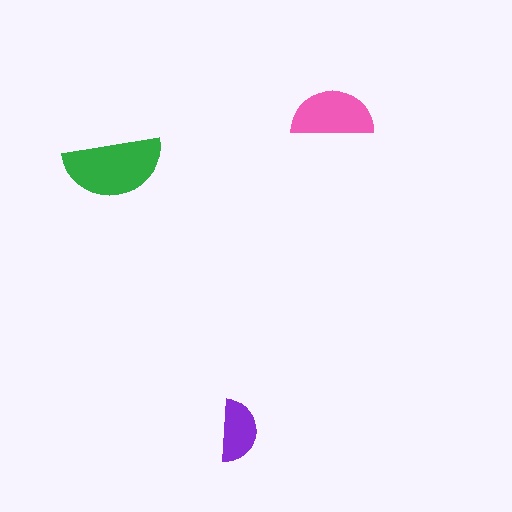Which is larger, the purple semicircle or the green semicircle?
The green one.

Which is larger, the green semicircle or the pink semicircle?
The green one.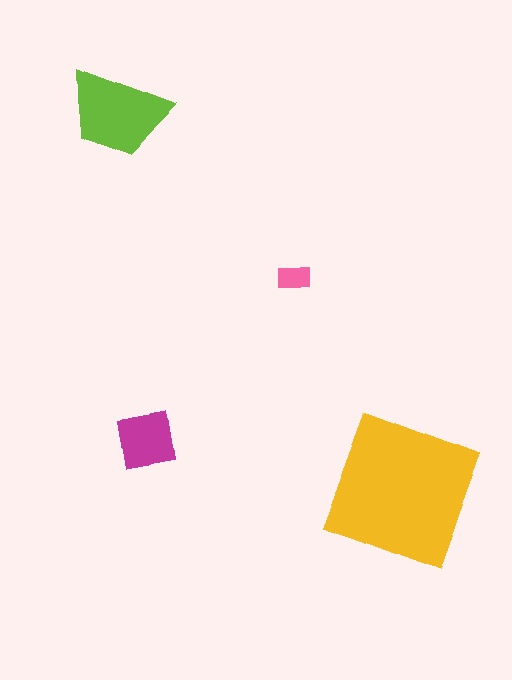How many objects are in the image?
There are 4 objects in the image.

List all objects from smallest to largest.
The pink rectangle, the magenta square, the lime trapezoid, the yellow square.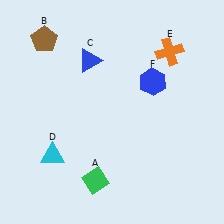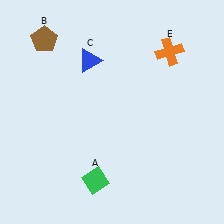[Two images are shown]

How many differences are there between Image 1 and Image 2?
There are 2 differences between the two images.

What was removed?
The blue hexagon (F), the cyan triangle (D) were removed in Image 2.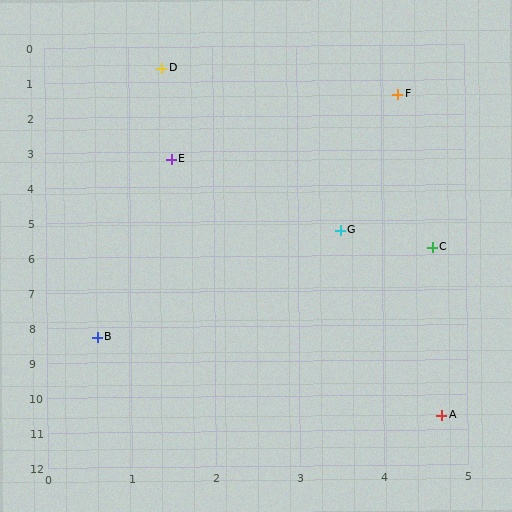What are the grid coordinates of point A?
Point A is at approximately (4.7, 10.6).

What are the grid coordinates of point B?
Point B is at approximately (0.6, 8.3).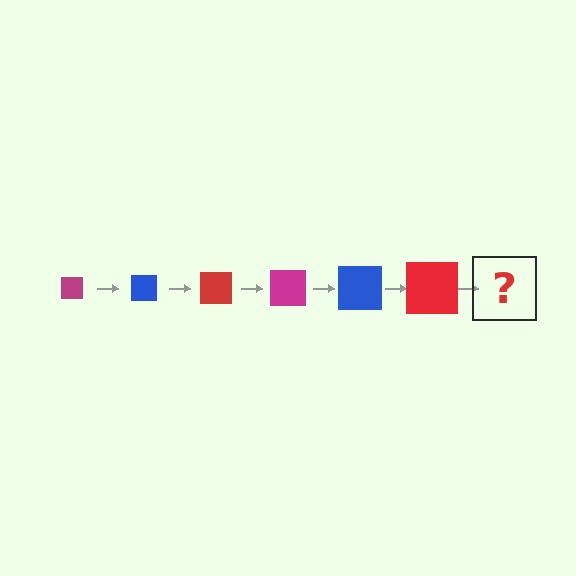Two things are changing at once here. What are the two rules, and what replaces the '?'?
The two rules are that the square grows larger each step and the color cycles through magenta, blue, and red. The '?' should be a magenta square, larger than the previous one.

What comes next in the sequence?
The next element should be a magenta square, larger than the previous one.